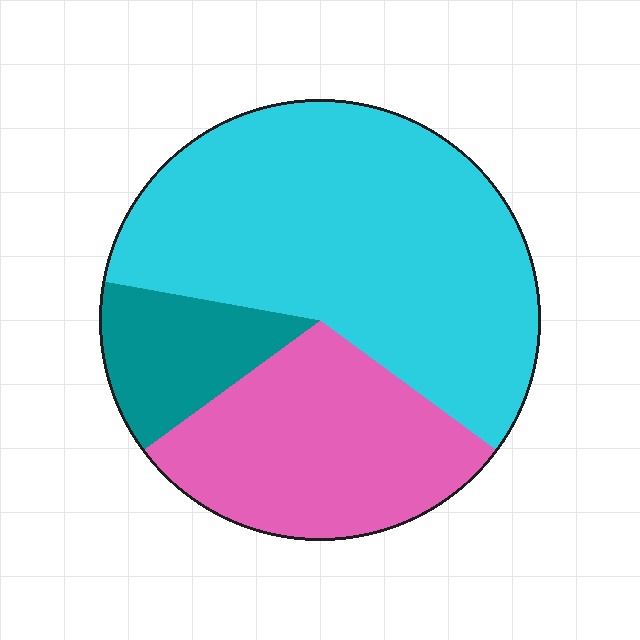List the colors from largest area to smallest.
From largest to smallest: cyan, pink, teal.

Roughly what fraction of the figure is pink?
Pink takes up about one third (1/3) of the figure.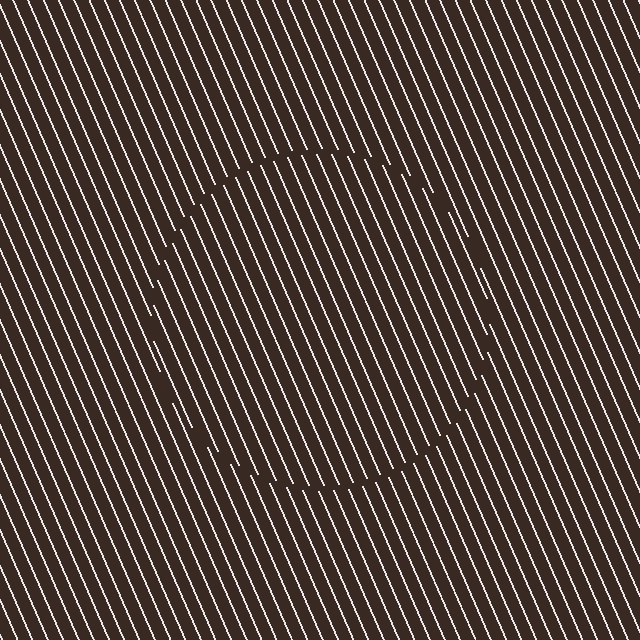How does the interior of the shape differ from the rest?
The interior of the shape contains the same grating, shifted by half a period — the contour is defined by the phase discontinuity where line-ends from the inner and outer gratings abut.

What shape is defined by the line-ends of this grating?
An illusory circle. The interior of the shape contains the same grating, shifted by half a period — the contour is defined by the phase discontinuity where line-ends from the inner and outer gratings abut.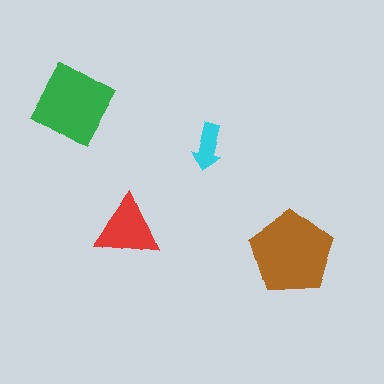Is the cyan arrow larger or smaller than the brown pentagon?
Smaller.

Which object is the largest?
The brown pentagon.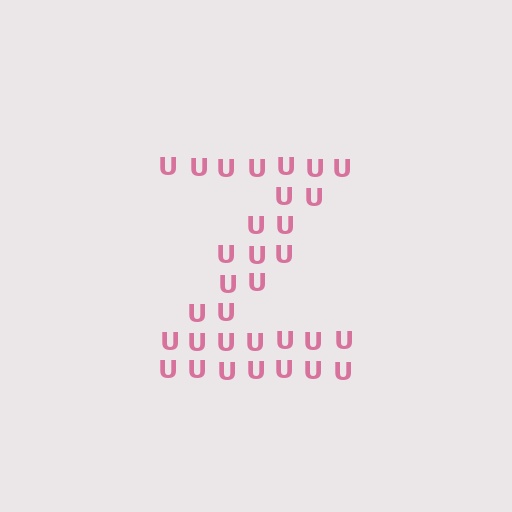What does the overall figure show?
The overall figure shows the letter Z.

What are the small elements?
The small elements are letter U's.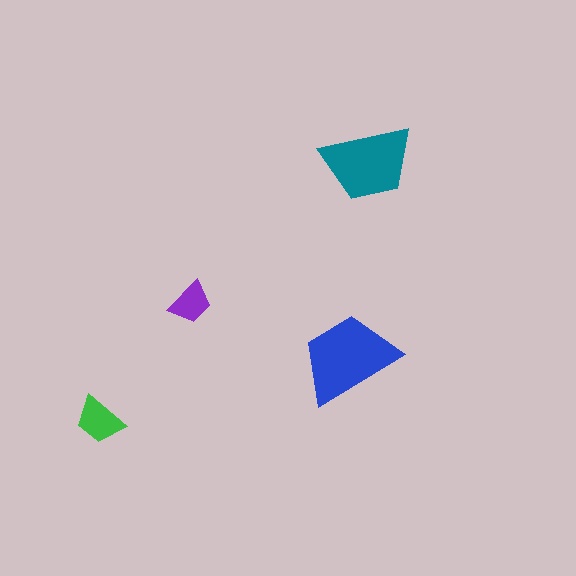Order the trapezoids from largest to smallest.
the blue one, the teal one, the green one, the purple one.